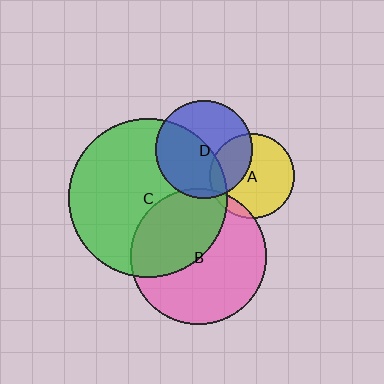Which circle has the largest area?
Circle C (green).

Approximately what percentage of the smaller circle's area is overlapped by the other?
Approximately 10%.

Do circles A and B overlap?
Yes.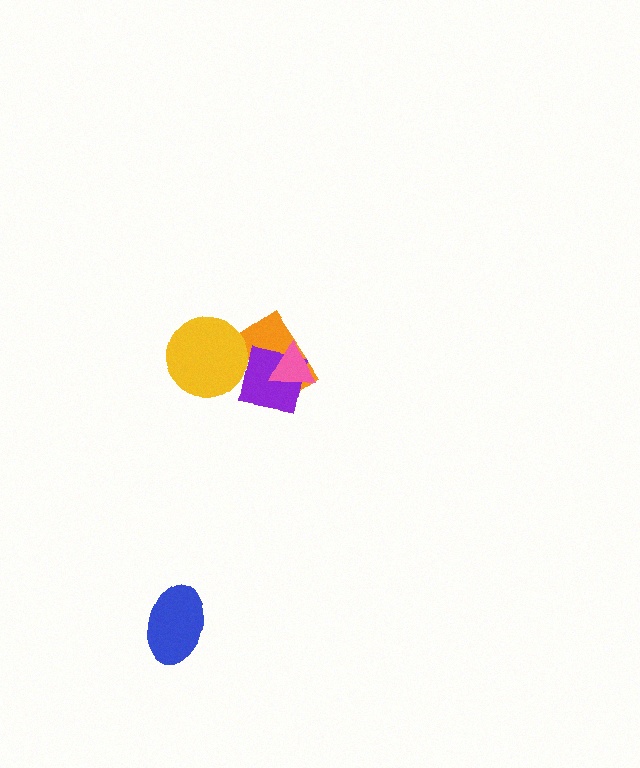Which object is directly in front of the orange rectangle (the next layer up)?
The purple square is directly in front of the orange rectangle.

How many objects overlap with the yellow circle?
1 object overlaps with the yellow circle.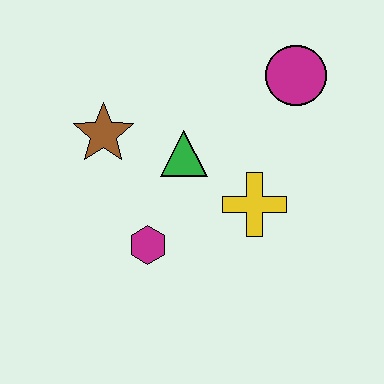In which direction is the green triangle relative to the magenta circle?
The green triangle is to the left of the magenta circle.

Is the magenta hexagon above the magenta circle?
No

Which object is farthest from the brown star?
The magenta circle is farthest from the brown star.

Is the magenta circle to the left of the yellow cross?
No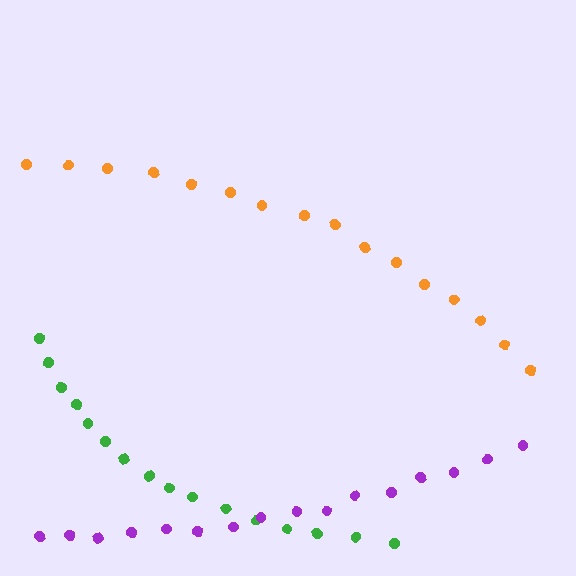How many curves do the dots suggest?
There are 3 distinct paths.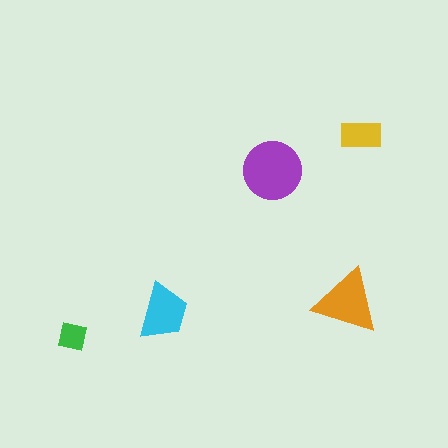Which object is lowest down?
The green square is bottommost.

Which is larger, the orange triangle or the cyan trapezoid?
The orange triangle.